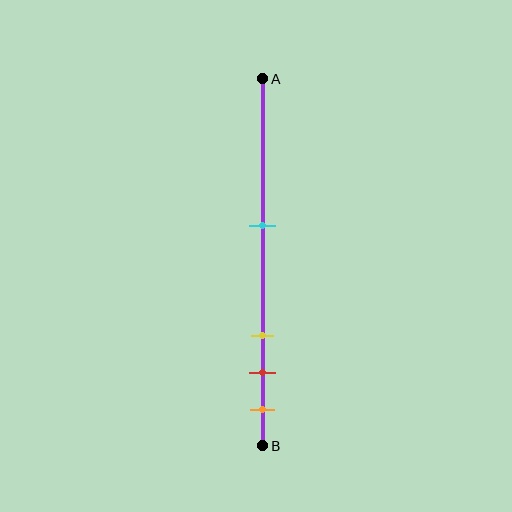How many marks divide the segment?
There are 4 marks dividing the segment.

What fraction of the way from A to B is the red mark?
The red mark is approximately 80% (0.8) of the way from A to B.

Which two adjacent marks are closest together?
The red and orange marks are the closest adjacent pair.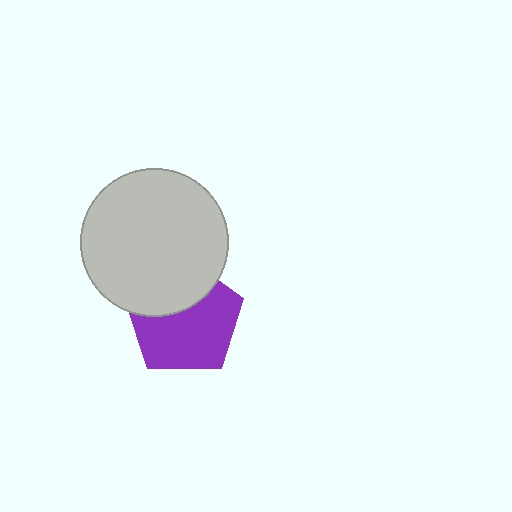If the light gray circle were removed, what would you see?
You would see the complete purple pentagon.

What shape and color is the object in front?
The object in front is a light gray circle.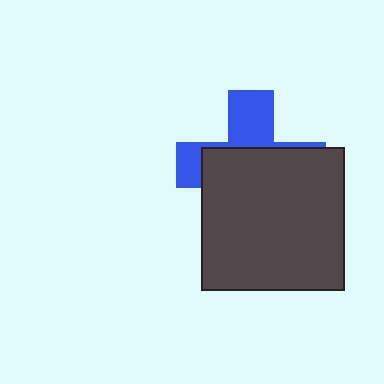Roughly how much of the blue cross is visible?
A small part of it is visible (roughly 37%).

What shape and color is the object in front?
The object in front is a dark gray square.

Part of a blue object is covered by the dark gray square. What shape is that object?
It is a cross.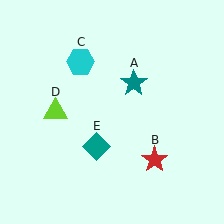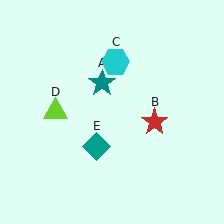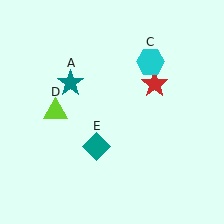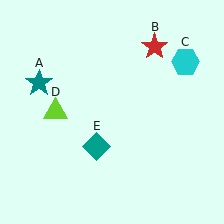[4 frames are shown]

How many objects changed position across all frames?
3 objects changed position: teal star (object A), red star (object B), cyan hexagon (object C).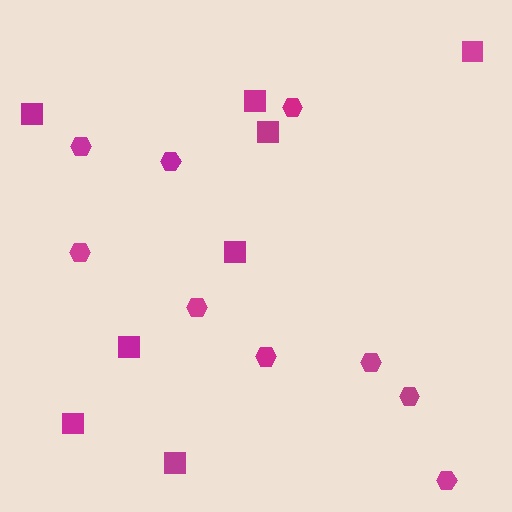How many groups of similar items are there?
There are 2 groups: one group of hexagons (9) and one group of squares (8).